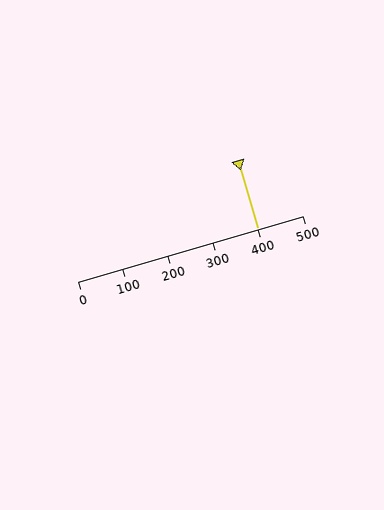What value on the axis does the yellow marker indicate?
The marker indicates approximately 400.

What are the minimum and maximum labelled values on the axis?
The axis runs from 0 to 500.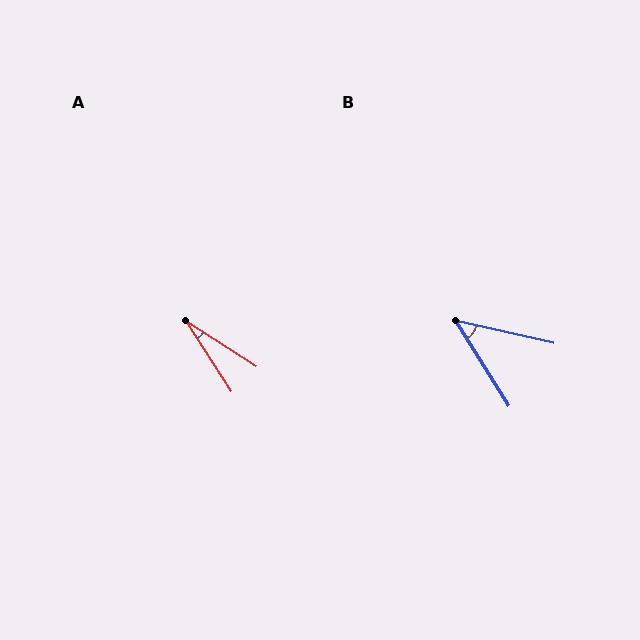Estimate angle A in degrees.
Approximately 25 degrees.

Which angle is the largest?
B, at approximately 45 degrees.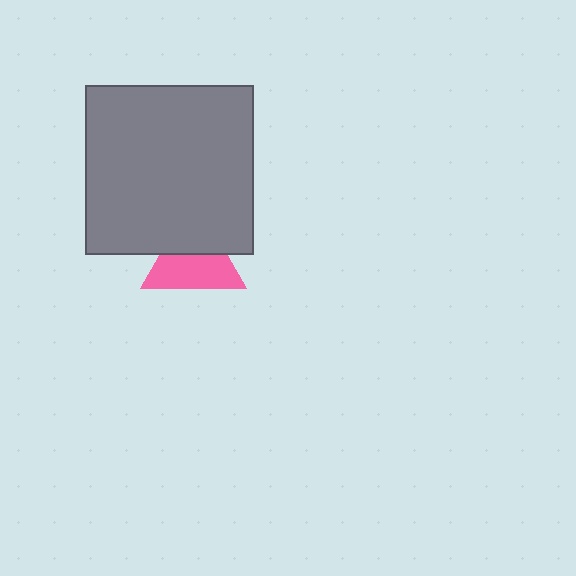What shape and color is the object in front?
The object in front is a gray rectangle.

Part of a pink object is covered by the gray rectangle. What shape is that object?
It is a triangle.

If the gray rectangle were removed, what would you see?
You would see the complete pink triangle.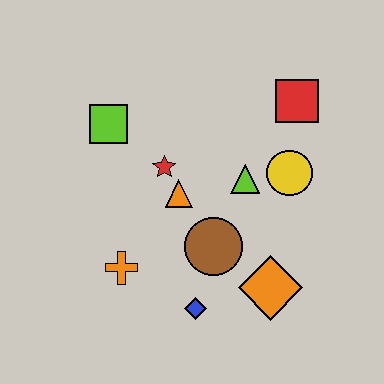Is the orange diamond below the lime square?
Yes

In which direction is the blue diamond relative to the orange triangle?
The blue diamond is below the orange triangle.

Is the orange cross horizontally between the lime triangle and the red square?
No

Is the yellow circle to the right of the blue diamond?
Yes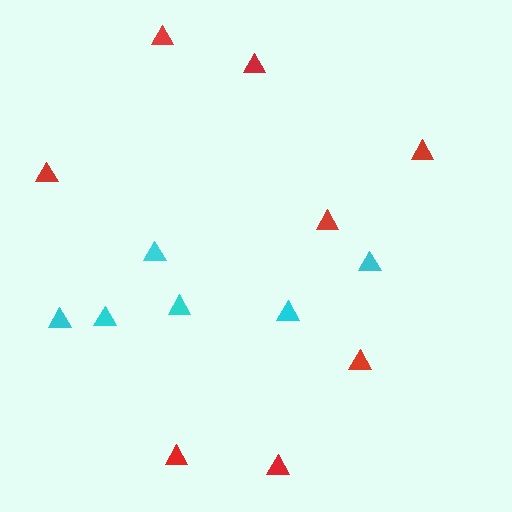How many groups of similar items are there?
There are 2 groups: one group of red triangles (8) and one group of cyan triangles (6).